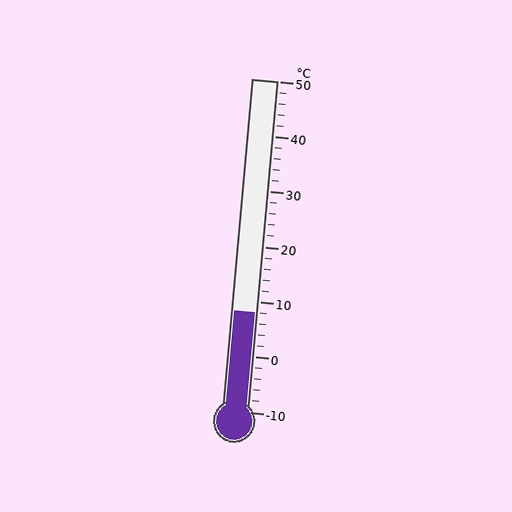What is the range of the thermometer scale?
The thermometer scale ranges from -10°C to 50°C.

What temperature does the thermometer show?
The thermometer shows approximately 8°C.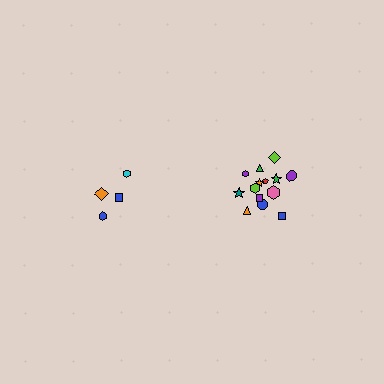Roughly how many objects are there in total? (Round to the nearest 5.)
Roughly 20 objects in total.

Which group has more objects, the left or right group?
The right group.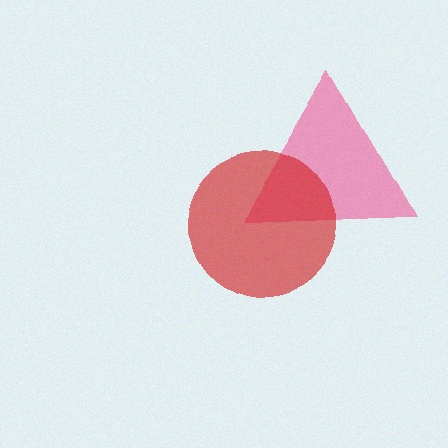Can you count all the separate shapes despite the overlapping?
Yes, there are 2 separate shapes.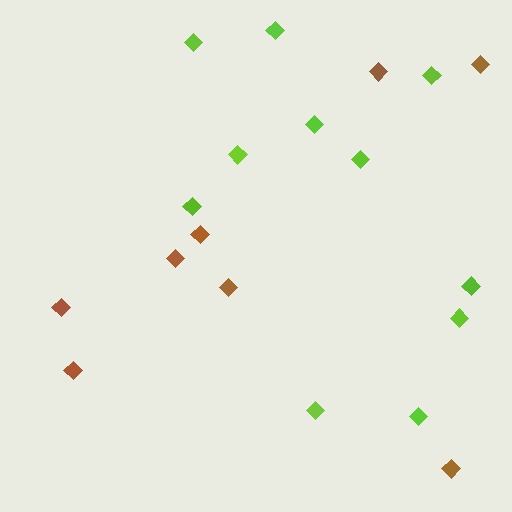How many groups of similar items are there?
There are 2 groups: one group of brown diamonds (8) and one group of lime diamonds (11).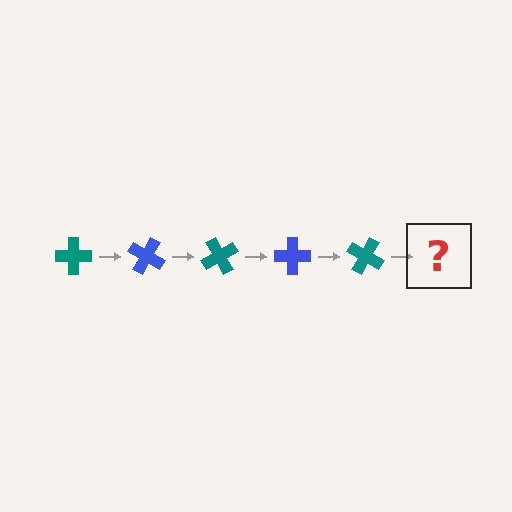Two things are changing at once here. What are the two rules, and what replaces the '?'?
The two rules are that it rotates 30 degrees each step and the color cycles through teal and blue. The '?' should be a blue cross, rotated 150 degrees from the start.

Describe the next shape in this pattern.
It should be a blue cross, rotated 150 degrees from the start.